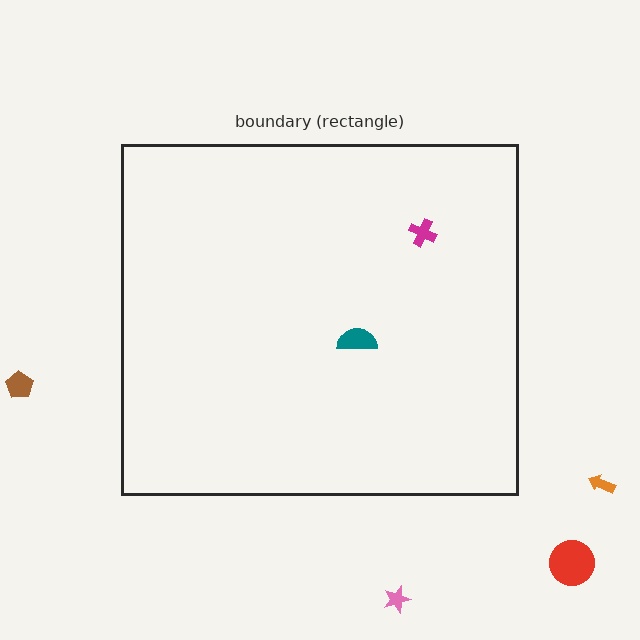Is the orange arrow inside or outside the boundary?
Outside.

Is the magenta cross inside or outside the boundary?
Inside.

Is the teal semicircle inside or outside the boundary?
Inside.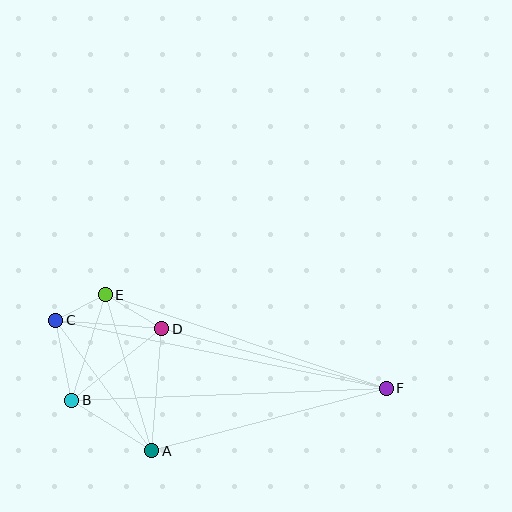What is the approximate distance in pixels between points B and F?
The distance between B and F is approximately 315 pixels.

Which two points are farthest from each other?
Points C and F are farthest from each other.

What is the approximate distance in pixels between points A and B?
The distance between A and B is approximately 94 pixels.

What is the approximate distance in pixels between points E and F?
The distance between E and F is approximately 297 pixels.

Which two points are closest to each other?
Points C and E are closest to each other.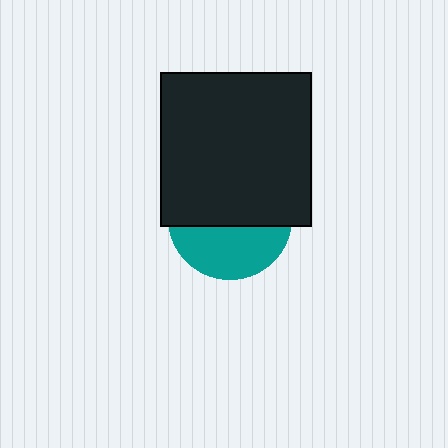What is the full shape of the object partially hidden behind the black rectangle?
The partially hidden object is a teal circle.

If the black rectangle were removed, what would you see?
You would see the complete teal circle.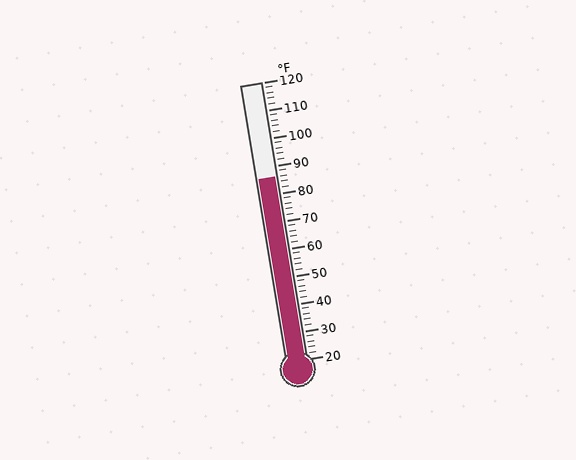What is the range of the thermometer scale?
The thermometer scale ranges from 20°F to 120°F.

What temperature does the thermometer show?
The thermometer shows approximately 86°F.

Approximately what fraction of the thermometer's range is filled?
The thermometer is filled to approximately 65% of its range.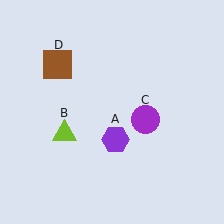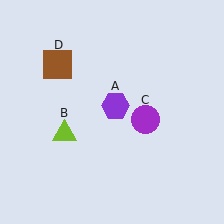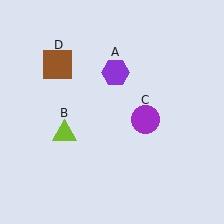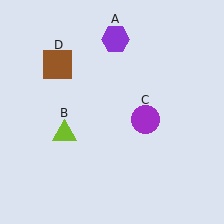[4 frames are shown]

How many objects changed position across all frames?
1 object changed position: purple hexagon (object A).